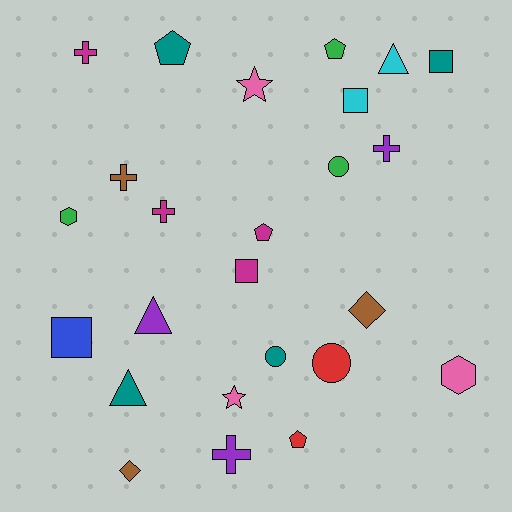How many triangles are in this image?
There are 3 triangles.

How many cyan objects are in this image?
There are 2 cyan objects.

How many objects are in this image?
There are 25 objects.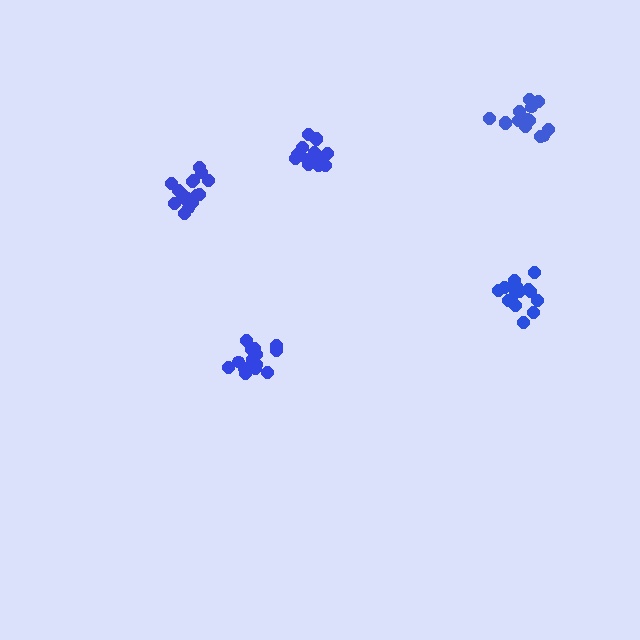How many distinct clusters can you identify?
There are 5 distinct clusters.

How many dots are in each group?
Group 1: 15 dots, Group 2: 16 dots, Group 3: 17 dots, Group 4: 14 dots, Group 5: 14 dots (76 total).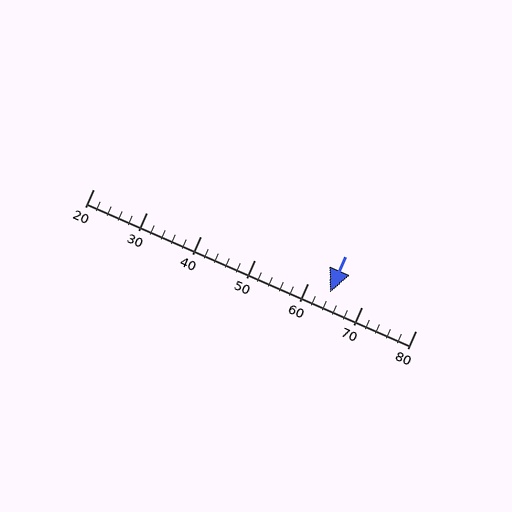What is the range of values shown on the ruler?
The ruler shows values from 20 to 80.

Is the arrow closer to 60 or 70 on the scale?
The arrow is closer to 60.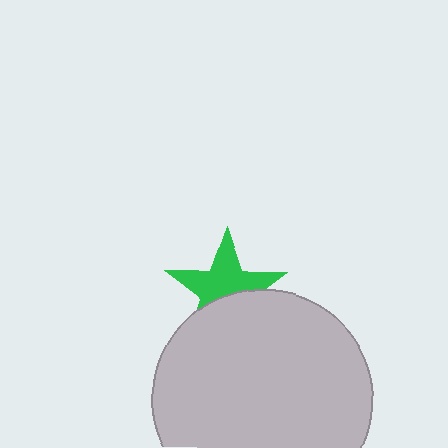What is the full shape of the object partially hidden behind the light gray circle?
The partially hidden object is a green star.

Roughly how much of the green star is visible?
About half of it is visible (roughly 59%).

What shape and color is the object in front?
The object in front is a light gray circle.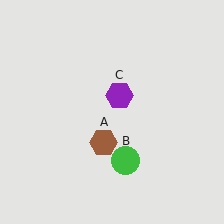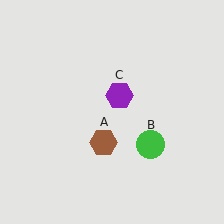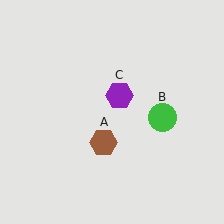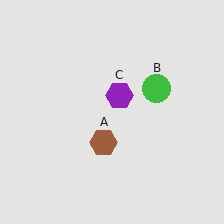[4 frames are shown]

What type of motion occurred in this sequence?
The green circle (object B) rotated counterclockwise around the center of the scene.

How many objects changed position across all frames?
1 object changed position: green circle (object B).